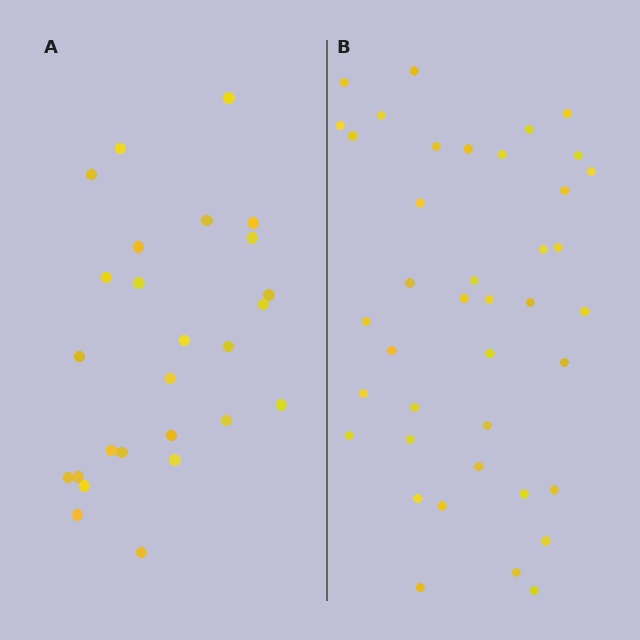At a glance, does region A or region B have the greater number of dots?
Region B (the right region) has more dots.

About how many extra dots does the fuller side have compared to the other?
Region B has approximately 15 more dots than region A.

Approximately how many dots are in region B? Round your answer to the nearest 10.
About 40 dots.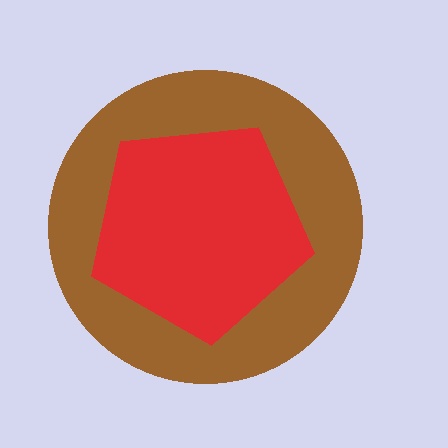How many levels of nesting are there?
2.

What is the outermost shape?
The brown circle.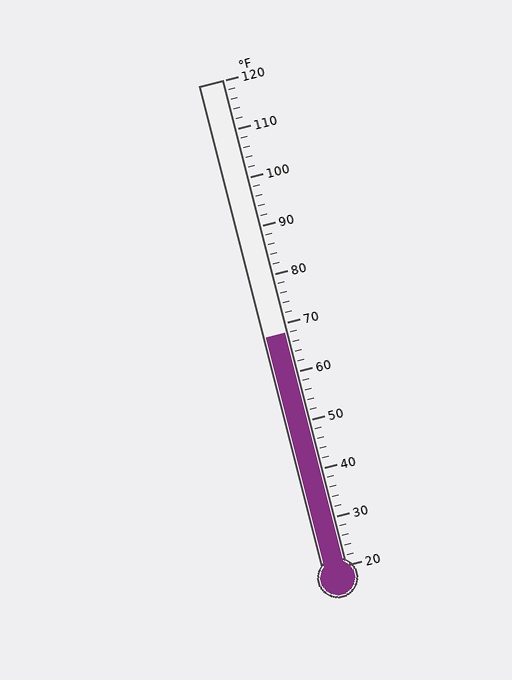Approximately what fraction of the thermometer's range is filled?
The thermometer is filled to approximately 50% of its range.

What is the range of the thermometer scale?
The thermometer scale ranges from 20°F to 120°F.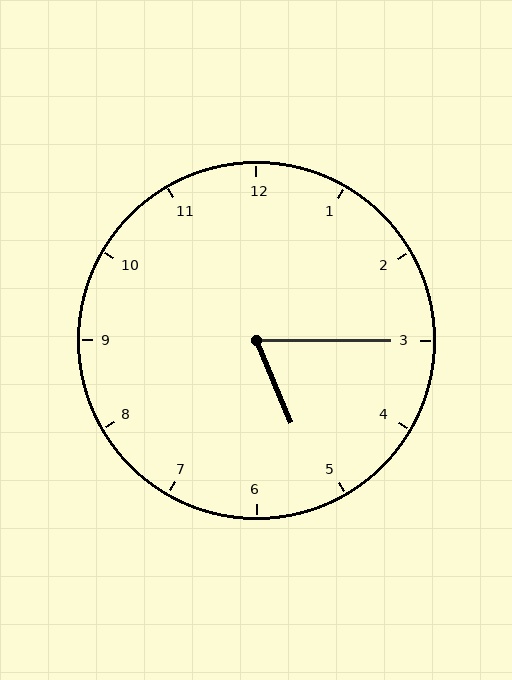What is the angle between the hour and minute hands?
Approximately 68 degrees.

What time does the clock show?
5:15.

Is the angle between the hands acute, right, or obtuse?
It is acute.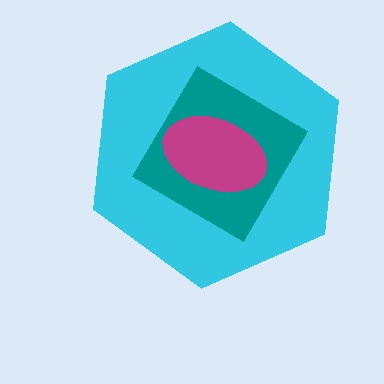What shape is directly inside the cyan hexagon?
The teal diamond.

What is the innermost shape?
The magenta ellipse.